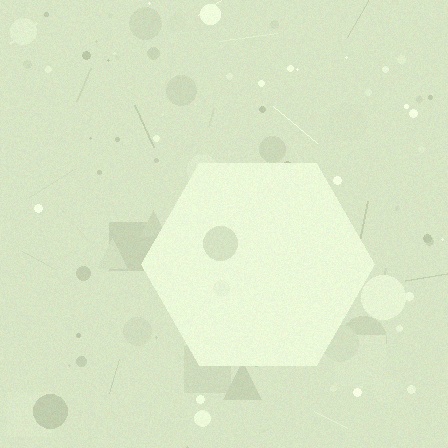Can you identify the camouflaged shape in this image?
The camouflaged shape is a hexagon.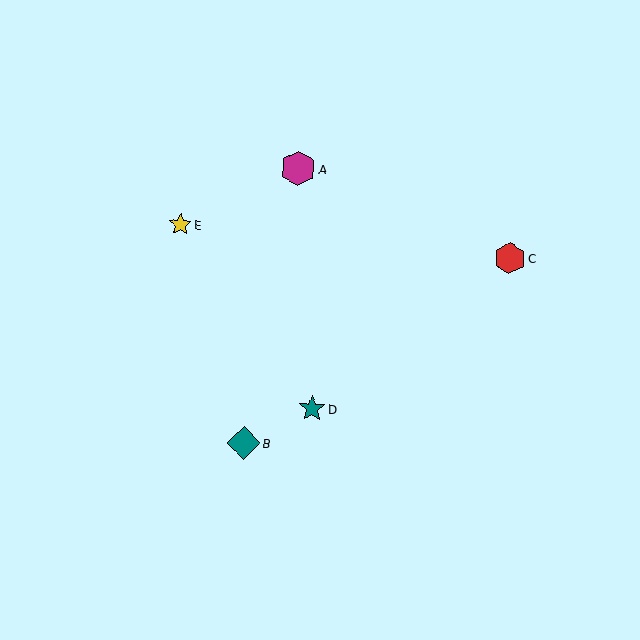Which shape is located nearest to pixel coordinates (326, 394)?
The teal star (labeled D) at (312, 409) is nearest to that location.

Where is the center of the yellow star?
The center of the yellow star is at (180, 224).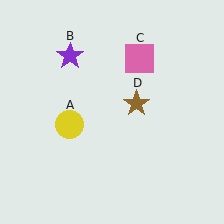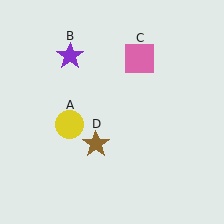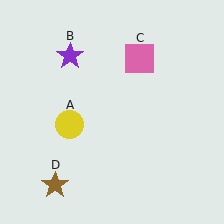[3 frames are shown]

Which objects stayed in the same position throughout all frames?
Yellow circle (object A) and purple star (object B) and pink square (object C) remained stationary.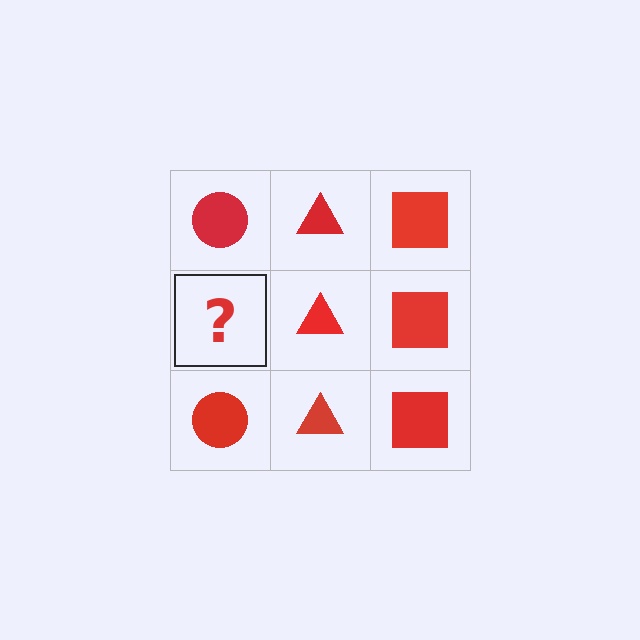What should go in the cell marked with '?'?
The missing cell should contain a red circle.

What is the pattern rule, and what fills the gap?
The rule is that each column has a consistent shape. The gap should be filled with a red circle.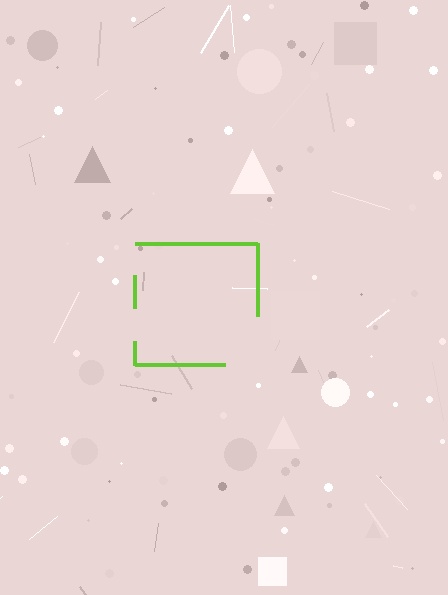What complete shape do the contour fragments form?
The contour fragments form a square.